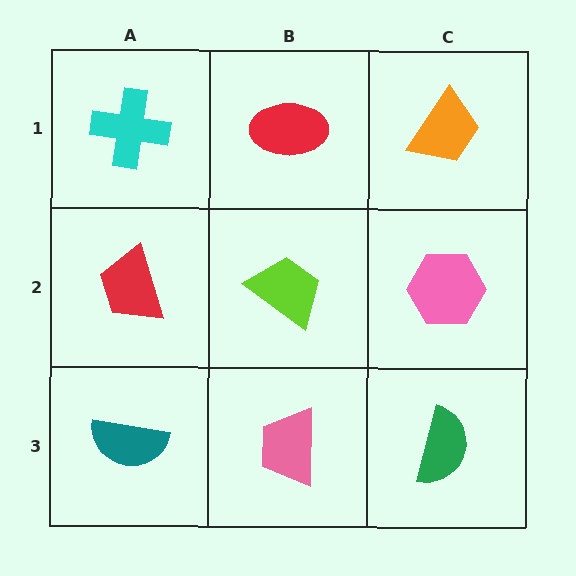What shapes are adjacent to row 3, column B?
A lime trapezoid (row 2, column B), a teal semicircle (row 3, column A), a green semicircle (row 3, column C).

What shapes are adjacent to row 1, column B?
A lime trapezoid (row 2, column B), a cyan cross (row 1, column A), an orange trapezoid (row 1, column C).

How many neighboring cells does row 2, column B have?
4.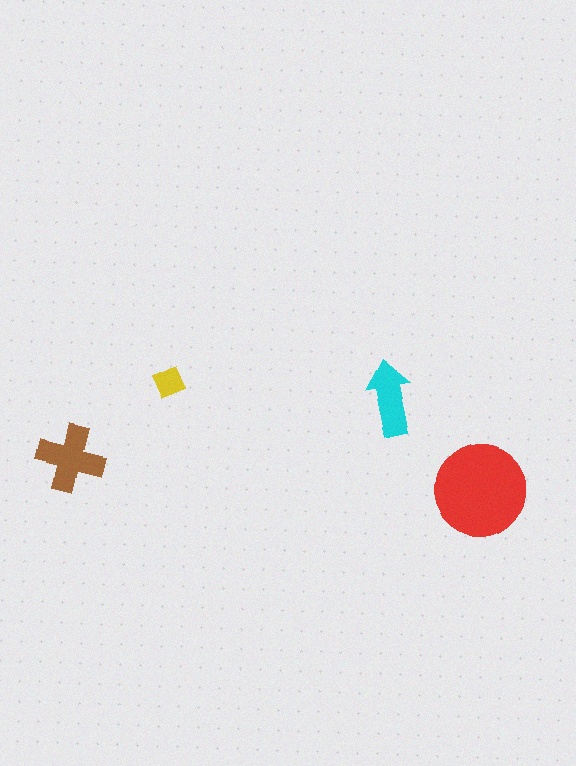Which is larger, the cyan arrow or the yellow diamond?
The cyan arrow.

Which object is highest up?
The yellow diamond is topmost.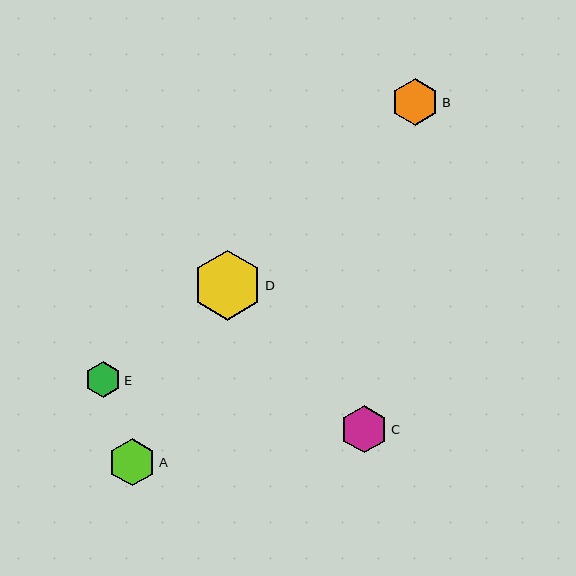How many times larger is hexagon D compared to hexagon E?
Hexagon D is approximately 2.0 times the size of hexagon E.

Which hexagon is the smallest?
Hexagon E is the smallest with a size of approximately 35 pixels.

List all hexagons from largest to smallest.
From largest to smallest: D, C, A, B, E.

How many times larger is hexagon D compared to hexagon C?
Hexagon D is approximately 1.5 times the size of hexagon C.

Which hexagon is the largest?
Hexagon D is the largest with a size of approximately 69 pixels.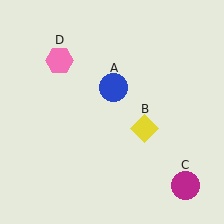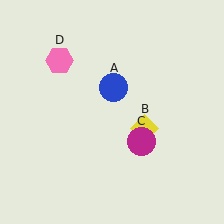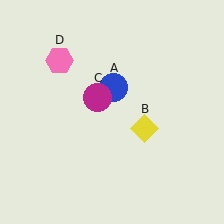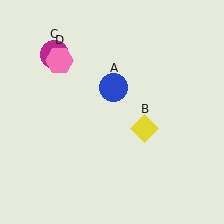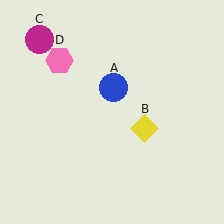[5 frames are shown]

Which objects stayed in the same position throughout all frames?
Blue circle (object A) and yellow diamond (object B) and pink hexagon (object D) remained stationary.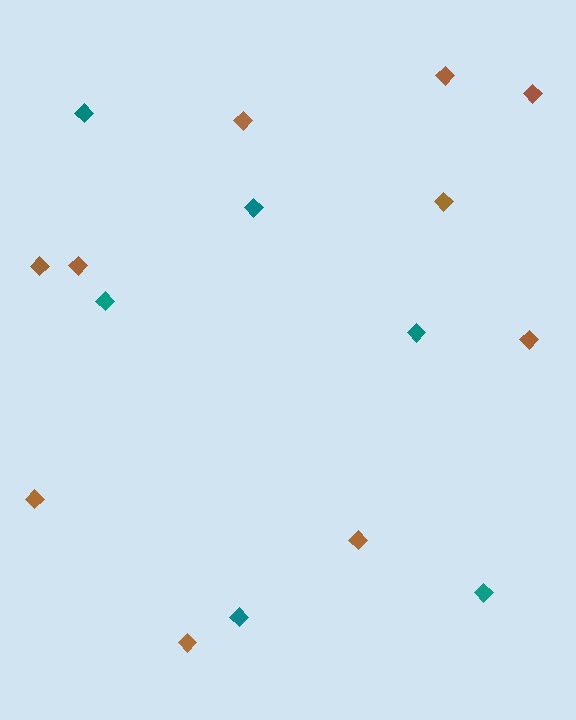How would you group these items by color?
There are 2 groups: one group of brown diamonds (10) and one group of teal diamonds (6).